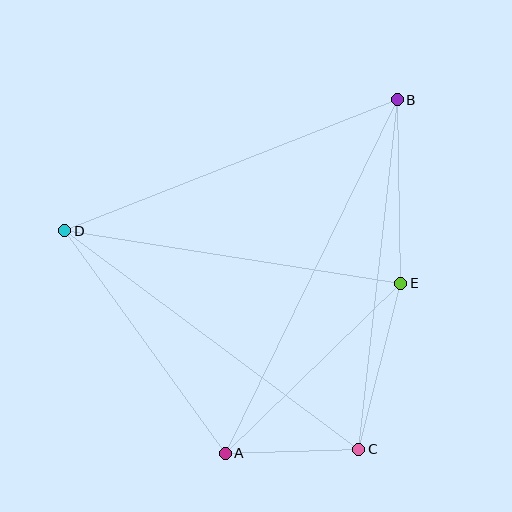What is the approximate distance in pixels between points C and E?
The distance between C and E is approximately 171 pixels.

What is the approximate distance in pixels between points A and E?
The distance between A and E is approximately 245 pixels.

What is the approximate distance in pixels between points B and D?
The distance between B and D is approximately 358 pixels.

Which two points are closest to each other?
Points A and C are closest to each other.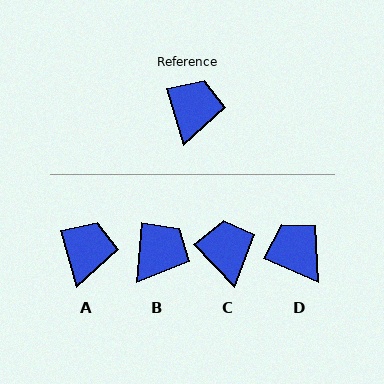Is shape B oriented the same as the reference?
No, it is off by about 21 degrees.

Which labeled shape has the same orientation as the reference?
A.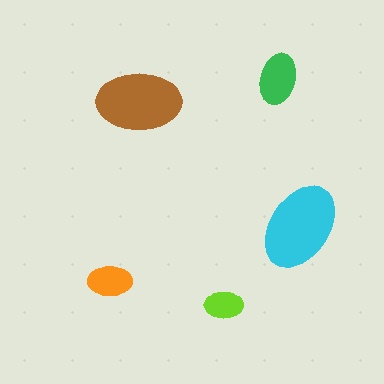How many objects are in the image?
There are 5 objects in the image.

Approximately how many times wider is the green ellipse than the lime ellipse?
About 1.5 times wider.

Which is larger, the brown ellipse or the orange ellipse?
The brown one.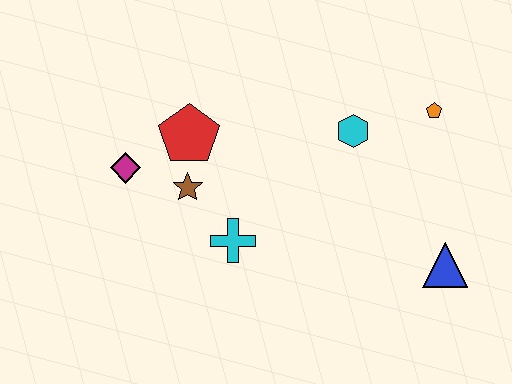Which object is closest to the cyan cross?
The brown star is closest to the cyan cross.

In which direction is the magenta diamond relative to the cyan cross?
The magenta diamond is to the left of the cyan cross.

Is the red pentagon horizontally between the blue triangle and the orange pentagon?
No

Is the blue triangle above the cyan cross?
No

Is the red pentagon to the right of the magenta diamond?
Yes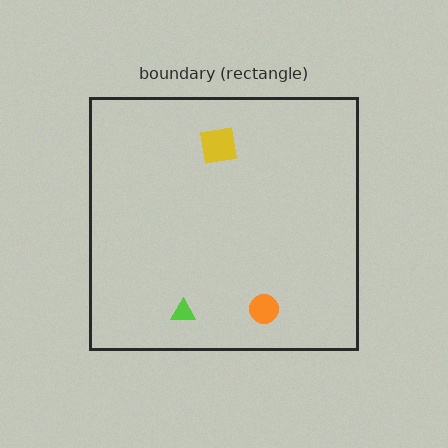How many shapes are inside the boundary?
3 inside, 0 outside.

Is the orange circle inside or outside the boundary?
Inside.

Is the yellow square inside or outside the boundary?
Inside.